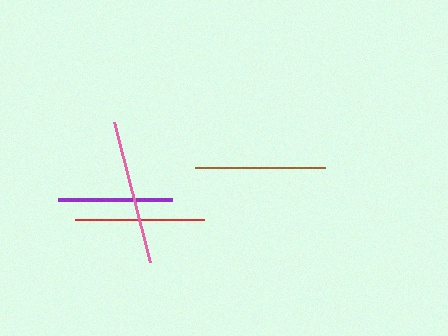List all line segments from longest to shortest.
From longest to shortest: pink, brown, red, purple.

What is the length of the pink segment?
The pink segment is approximately 145 pixels long.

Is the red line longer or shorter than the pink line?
The pink line is longer than the red line.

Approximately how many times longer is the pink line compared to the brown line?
The pink line is approximately 1.1 times the length of the brown line.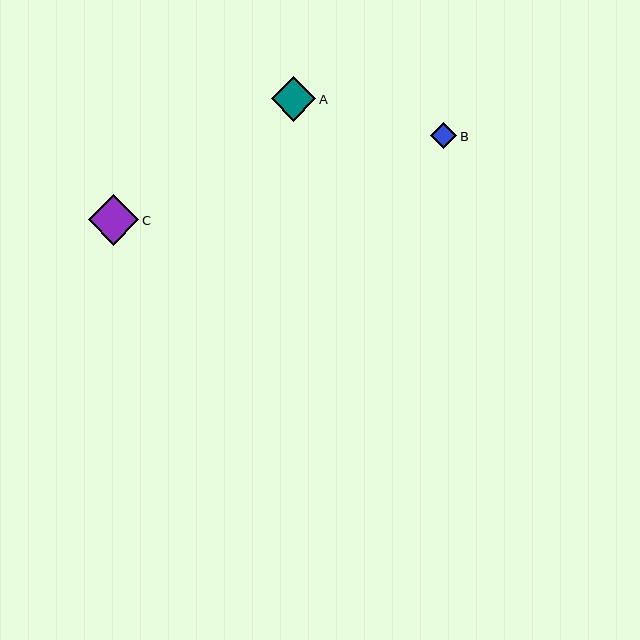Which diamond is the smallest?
Diamond B is the smallest with a size of approximately 26 pixels.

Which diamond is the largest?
Diamond C is the largest with a size of approximately 51 pixels.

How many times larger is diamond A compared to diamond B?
Diamond A is approximately 1.7 times the size of diamond B.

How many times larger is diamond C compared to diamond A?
Diamond C is approximately 1.1 times the size of diamond A.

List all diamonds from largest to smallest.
From largest to smallest: C, A, B.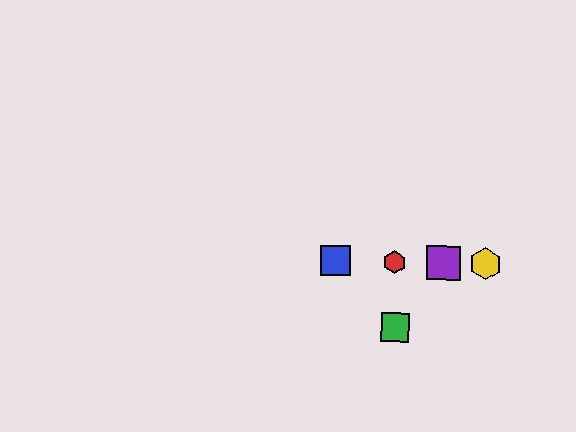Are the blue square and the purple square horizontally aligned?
Yes, both are at y≈261.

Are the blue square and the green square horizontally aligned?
No, the blue square is at y≈261 and the green square is at y≈327.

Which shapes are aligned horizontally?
The red hexagon, the blue square, the yellow hexagon, the purple square are aligned horizontally.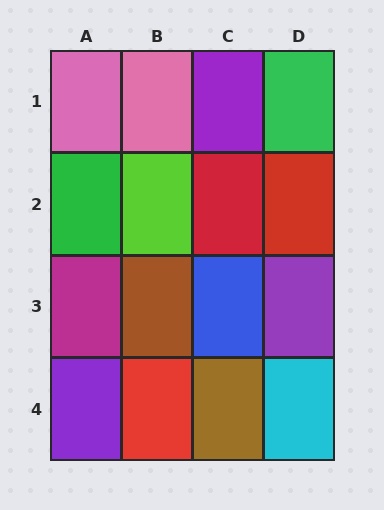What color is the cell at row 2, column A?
Green.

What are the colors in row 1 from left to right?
Pink, pink, purple, green.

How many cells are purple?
3 cells are purple.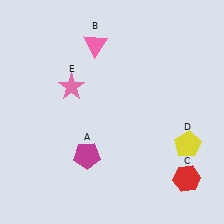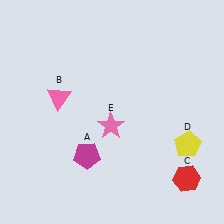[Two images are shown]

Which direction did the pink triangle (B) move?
The pink triangle (B) moved down.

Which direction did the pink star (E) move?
The pink star (E) moved right.